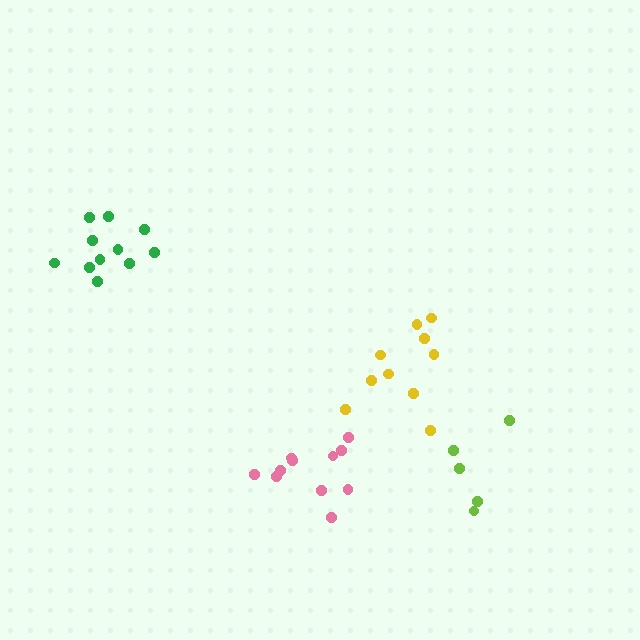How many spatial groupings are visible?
There are 4 spatial groupings.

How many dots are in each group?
Group 1: 11 dots, Group 2: 10 dots, Group 3: 11 dots, Group 4: 5 dots (37 total).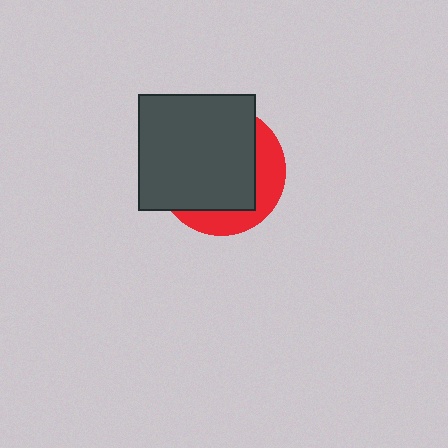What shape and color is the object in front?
The object in front is a dark gray square.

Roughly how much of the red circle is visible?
A small part of it is visible (roughly 30%).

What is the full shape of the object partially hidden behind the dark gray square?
The partially hidden object is a red circle.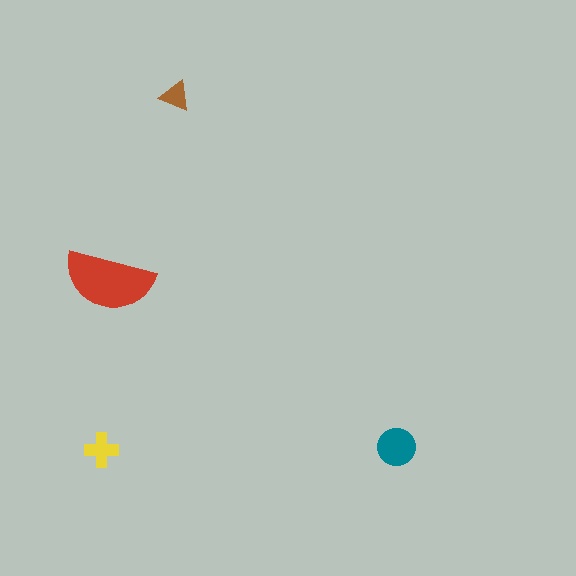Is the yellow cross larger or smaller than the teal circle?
Smaller.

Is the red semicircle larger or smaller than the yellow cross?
Larger.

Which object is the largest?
The red semicircle.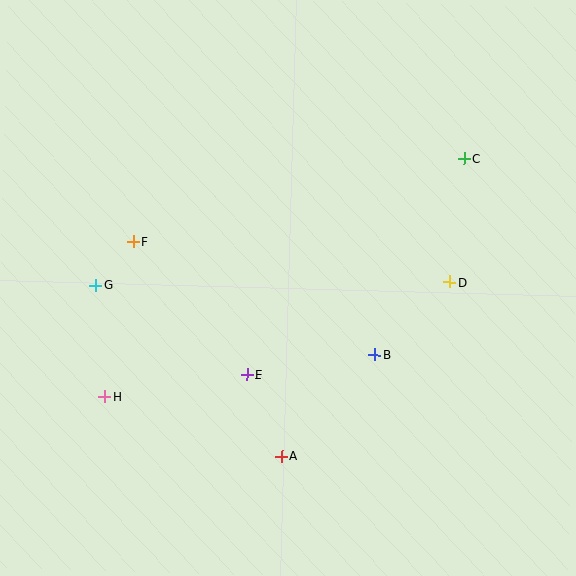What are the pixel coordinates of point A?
Point A is at (282, 456).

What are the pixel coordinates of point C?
Point C is at (464, 159).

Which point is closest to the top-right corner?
Point C is closest to the top-right corner.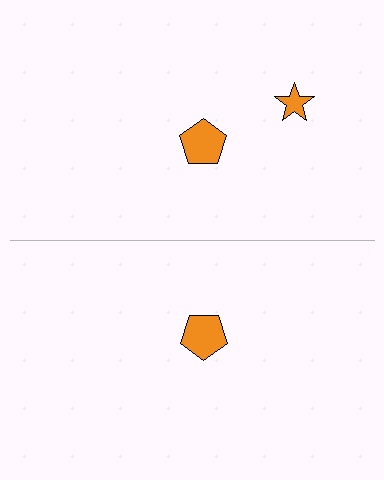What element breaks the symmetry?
A orange star is missing from the bottom side.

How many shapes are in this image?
There are 3 shapes in this image.